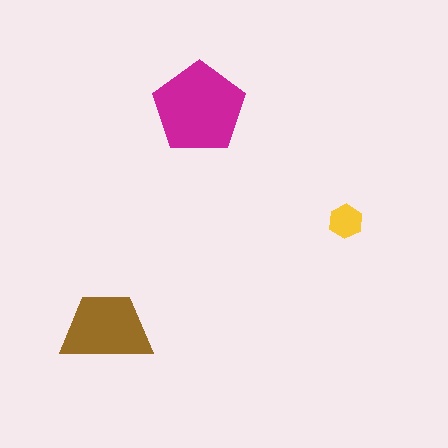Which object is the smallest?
The yellow hexagon.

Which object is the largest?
The magenta pentagon.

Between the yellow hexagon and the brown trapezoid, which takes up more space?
The brown trapezoid.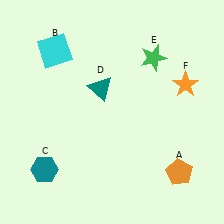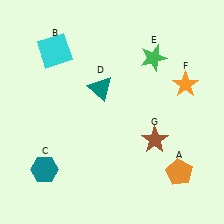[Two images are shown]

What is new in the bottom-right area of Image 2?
A brown star (G) was added in the bottom-right area of Image 2.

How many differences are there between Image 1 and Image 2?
There is 1 difference between the two images.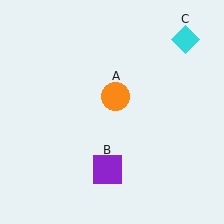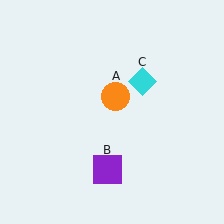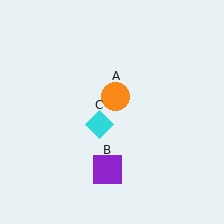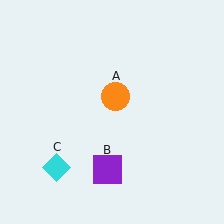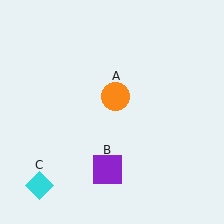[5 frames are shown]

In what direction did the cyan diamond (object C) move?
The cyan diamond (object C) moved down and to the left.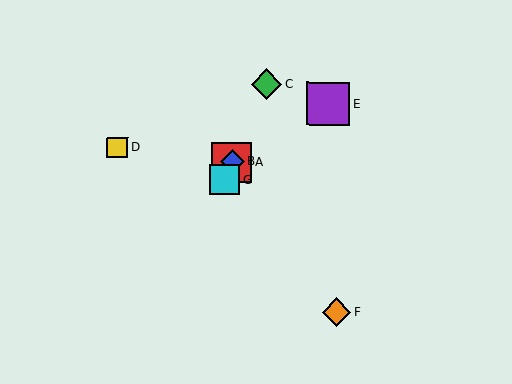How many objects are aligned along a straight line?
4 objects (A, B, C, G) are aligned along a straight line.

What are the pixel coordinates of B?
Object B is at (233, 161).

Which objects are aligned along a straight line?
Objects A, B, C, G are aligned along a straight line.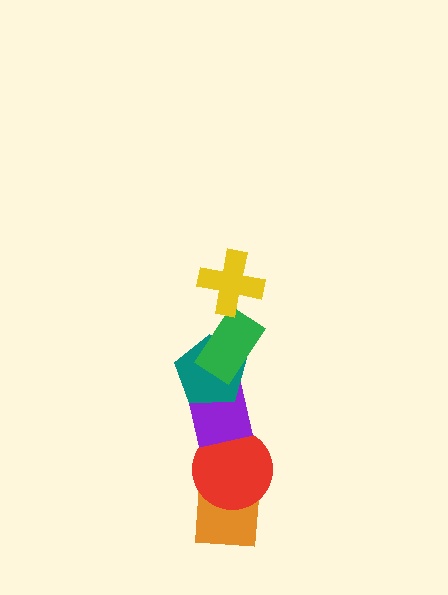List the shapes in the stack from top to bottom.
From top to bottom: the yellow cross, the green rectangle, the teal pentagon, the purple square, the red circle, the orange square.